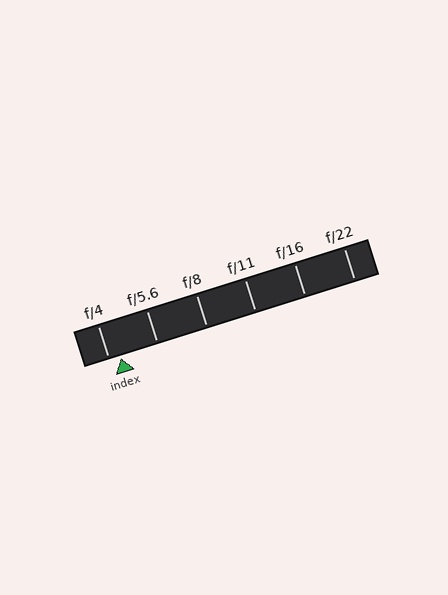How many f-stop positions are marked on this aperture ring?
There are 6 f-stop positions marked.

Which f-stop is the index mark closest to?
The index mark is closest to f/4.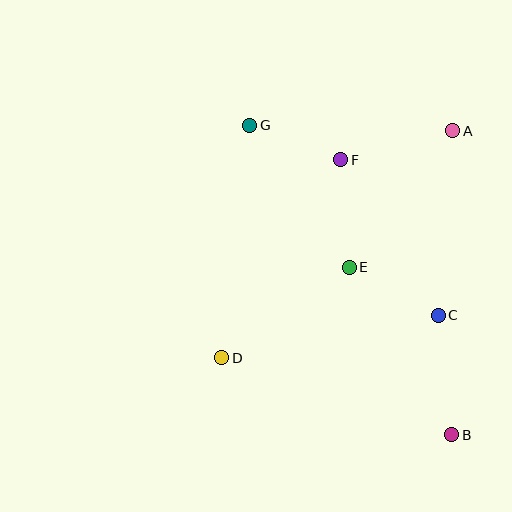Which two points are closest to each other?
Points F and G are closest to each other.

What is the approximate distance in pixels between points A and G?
The distance between A and G is approximately 203 pixels.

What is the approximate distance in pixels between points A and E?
The distance between A and E is approximately 171 pixels.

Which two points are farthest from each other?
Points B and G are farthest from each other.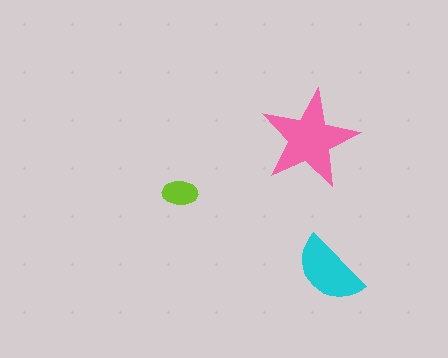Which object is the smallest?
The lime ellipse.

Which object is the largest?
The pink star.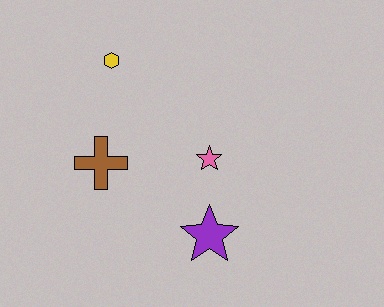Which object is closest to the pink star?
The purple star is closest to the pink star.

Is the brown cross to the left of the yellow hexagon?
Yes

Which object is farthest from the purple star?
The yellow hexagon is farthest from the purple star.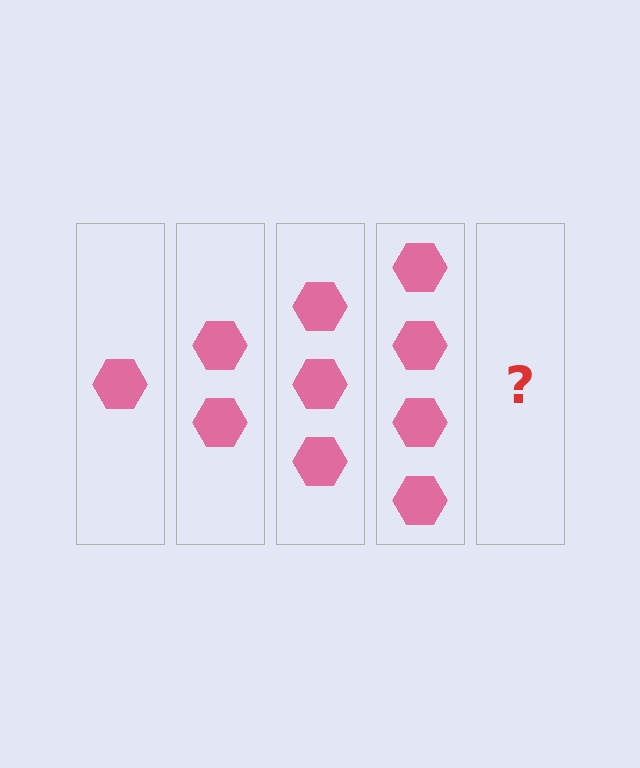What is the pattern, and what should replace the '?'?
The pattern is that each step adds one more hexagon. The '?' should be 5 hexagons.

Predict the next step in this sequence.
The next step is 5 hexagons.